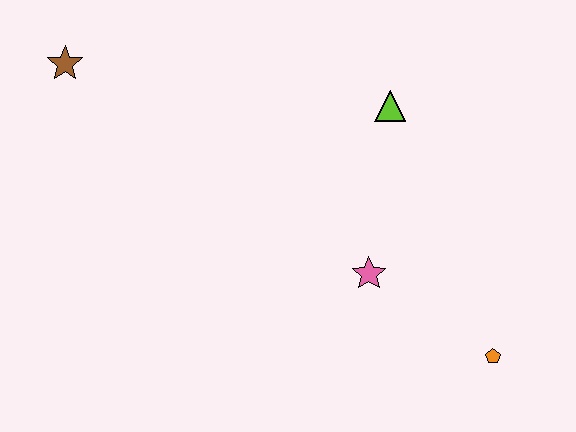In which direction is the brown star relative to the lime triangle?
The brown star is to the left of the lime triangle.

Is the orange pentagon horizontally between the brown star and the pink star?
No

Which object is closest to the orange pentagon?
The pink star is closest to the orange pentagon.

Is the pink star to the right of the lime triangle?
No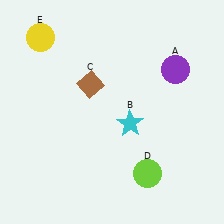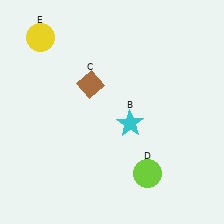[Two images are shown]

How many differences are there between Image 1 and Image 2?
There is 1 difference between the two images.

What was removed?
The purple circle (A) was removed in Image 2.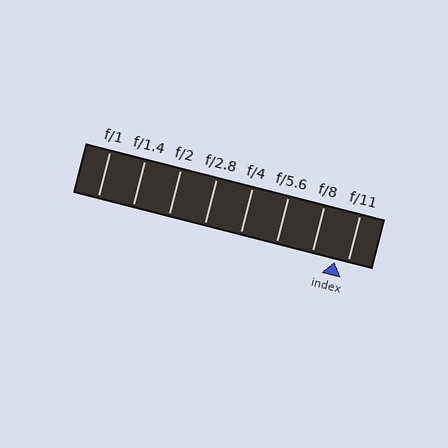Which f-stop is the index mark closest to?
The index mark is closest to f/11.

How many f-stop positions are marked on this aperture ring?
There are 8 f-stop positions marked.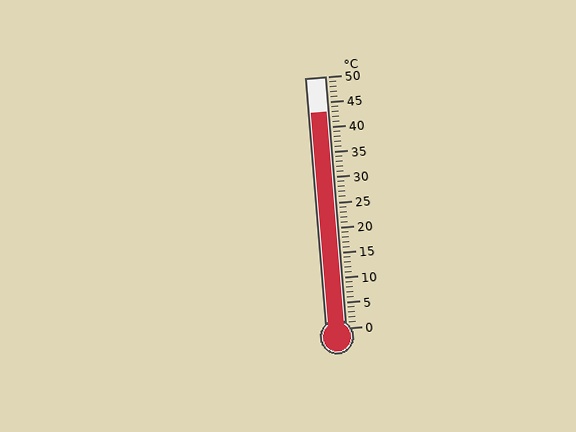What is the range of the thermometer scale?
The thermometer scale ranges from 0°C to 50°C.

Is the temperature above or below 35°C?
The temperature is above 35°C.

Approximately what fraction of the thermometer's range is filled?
The thermometer is filled to approximately 85% of its range.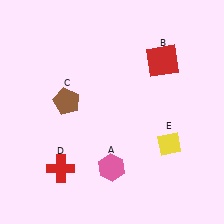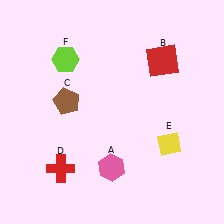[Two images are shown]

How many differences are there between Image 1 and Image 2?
There is 1 difference between the two images.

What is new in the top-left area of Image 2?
A lime hexagon (F) was added in the top-left area of Image 2.